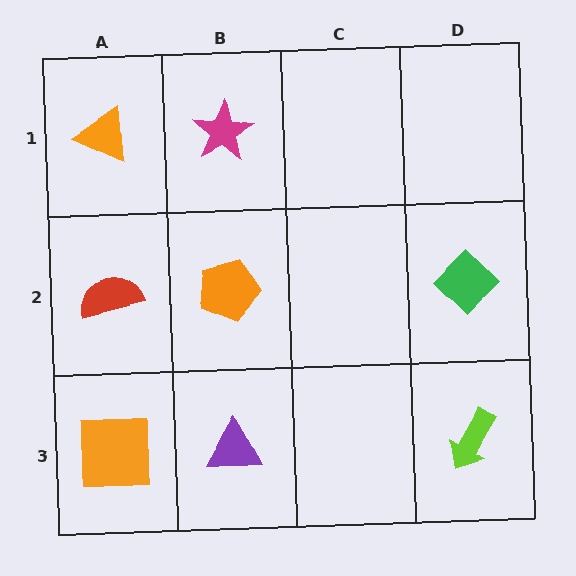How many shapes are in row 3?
3 shapes.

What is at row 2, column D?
A green diamond.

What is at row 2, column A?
A red semicircle.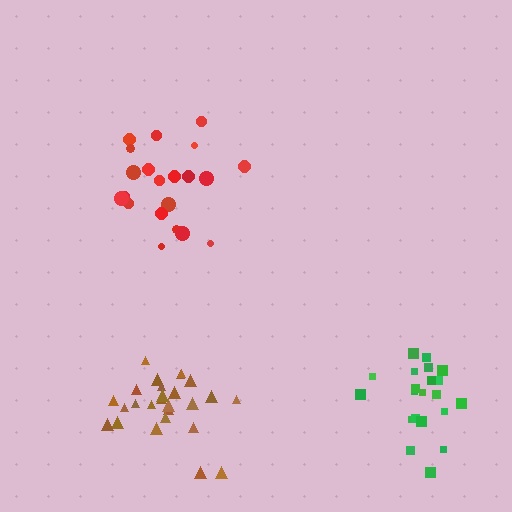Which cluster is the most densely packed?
Brown.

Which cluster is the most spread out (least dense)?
Red.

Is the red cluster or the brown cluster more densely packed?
Brown.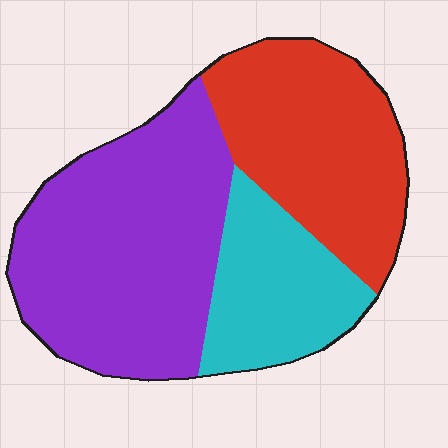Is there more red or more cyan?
Red.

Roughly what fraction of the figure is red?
Red covers around 35% of the figure.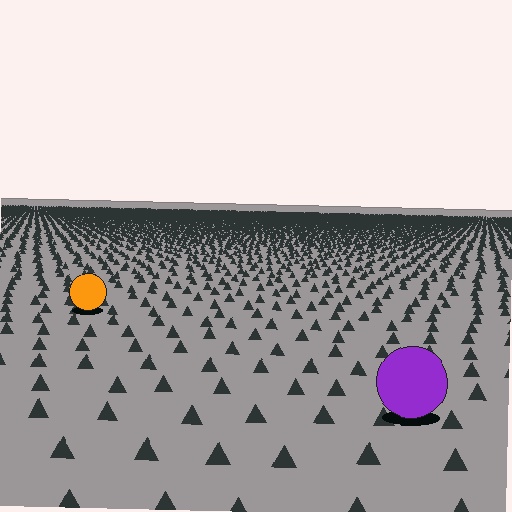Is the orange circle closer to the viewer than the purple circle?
No. The purple circle is closer — you can tell from the texture gradient: the ground texture is coarser near it.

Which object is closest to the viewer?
The purple circle is closest. The texture marks near it are larger and more spread out.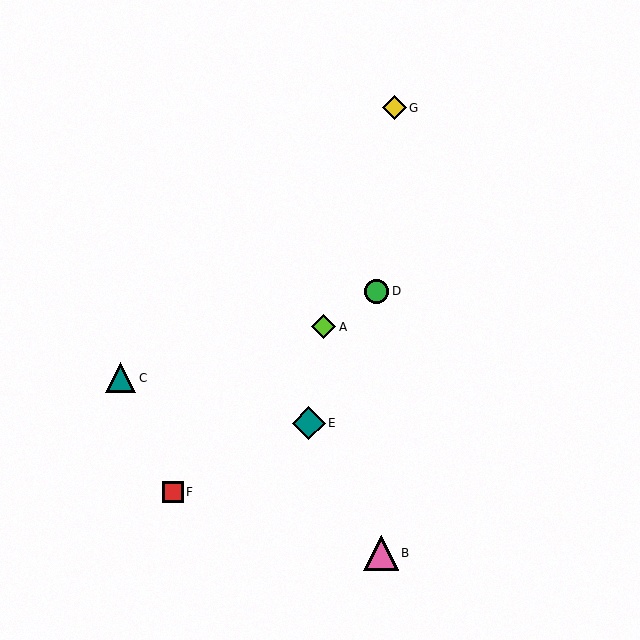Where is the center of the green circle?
The center of the green circle is at (377, 291).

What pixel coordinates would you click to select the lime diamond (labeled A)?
Click at (323, 327) to select the lime diamond A.